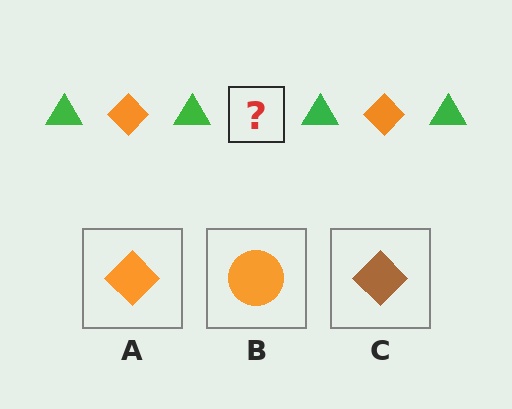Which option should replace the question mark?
Option A.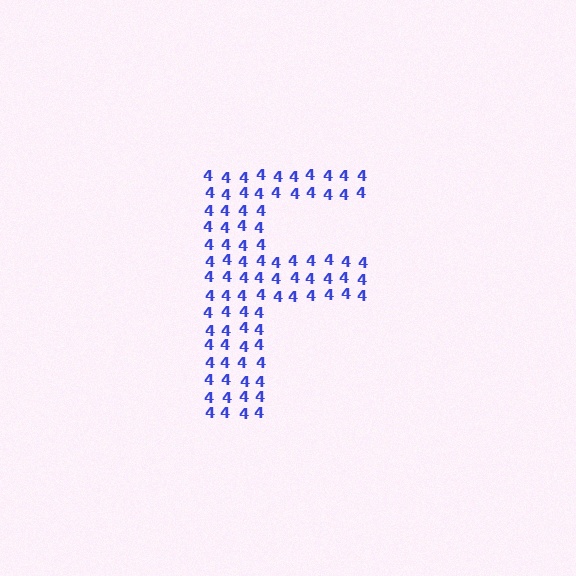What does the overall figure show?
The overall figure shows the letter F.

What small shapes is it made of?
It is made of small digit 4's.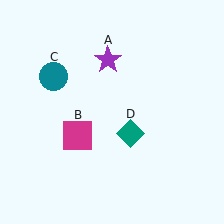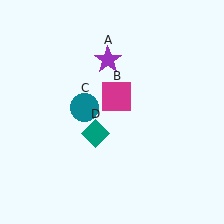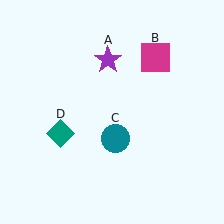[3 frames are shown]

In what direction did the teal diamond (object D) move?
The teal diamond (object D) moved left.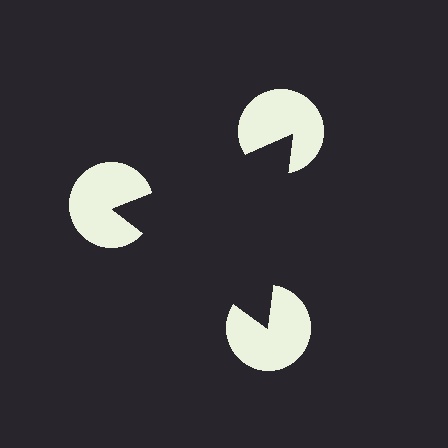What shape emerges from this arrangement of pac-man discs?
An illusory triangle — its edges are inferred from the aligned wedge cuts in the pac-man discs, not physically drawn.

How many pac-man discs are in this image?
There are 3 — one at each vertex of the illusory triangle.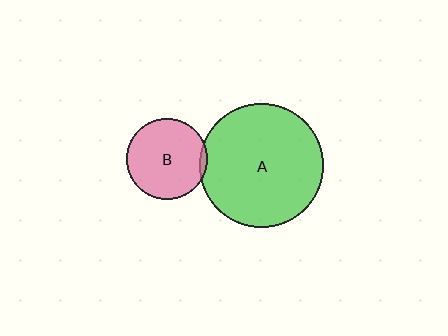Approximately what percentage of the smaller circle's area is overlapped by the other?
Approximately 5%.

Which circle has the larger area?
Circle A (green).